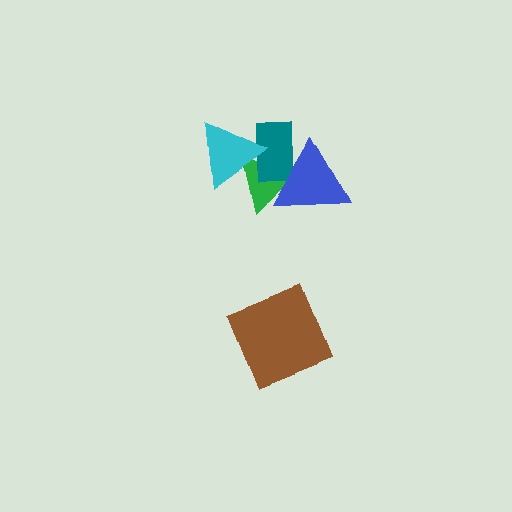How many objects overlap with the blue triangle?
2 objects overlap with the blue triangle.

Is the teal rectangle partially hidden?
Yes, it is partially covered by another shape.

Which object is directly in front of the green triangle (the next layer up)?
The teal rectangle is directly in front of the green triangle.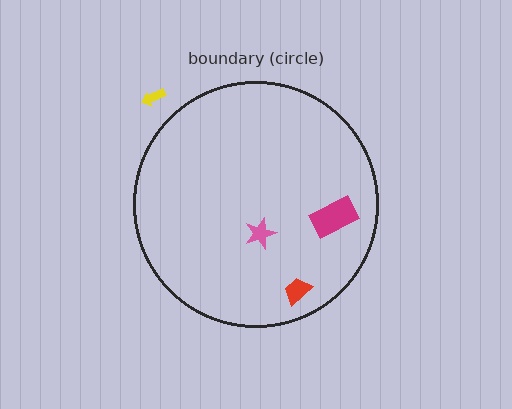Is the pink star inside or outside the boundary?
Inside.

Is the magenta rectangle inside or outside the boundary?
Inside.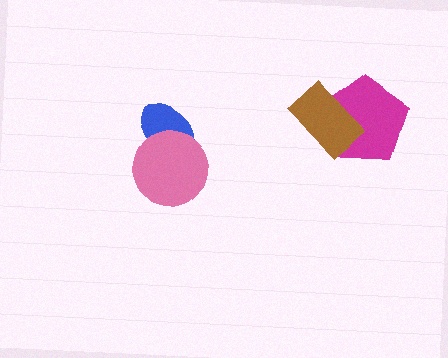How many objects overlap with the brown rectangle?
1 object overlaps with the brown rectangle.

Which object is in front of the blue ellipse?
The pink circle is in front of the blue ellipse.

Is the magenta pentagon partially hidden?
Yes, it is partially covered by another shape.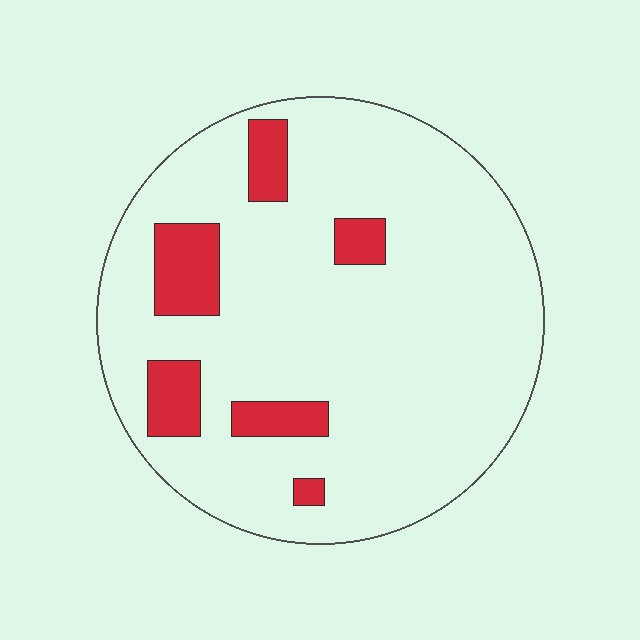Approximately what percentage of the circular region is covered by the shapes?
Approximately 15%.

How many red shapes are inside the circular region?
6.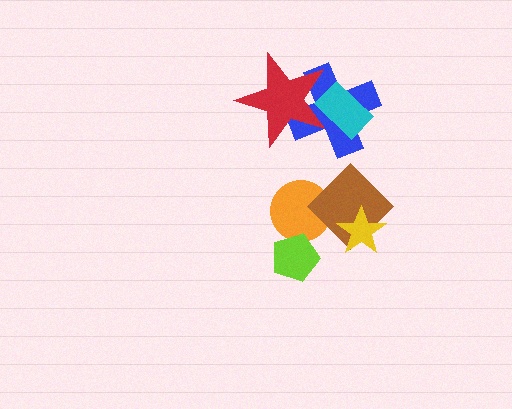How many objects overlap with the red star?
2 objects overlap with the red star.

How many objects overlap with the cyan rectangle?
2 objects overlap with the cyan rectangle.